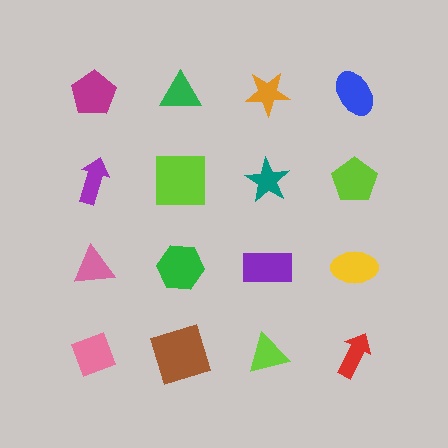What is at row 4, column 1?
A pink diamond.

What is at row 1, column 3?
An orange star.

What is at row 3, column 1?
A pink triangle.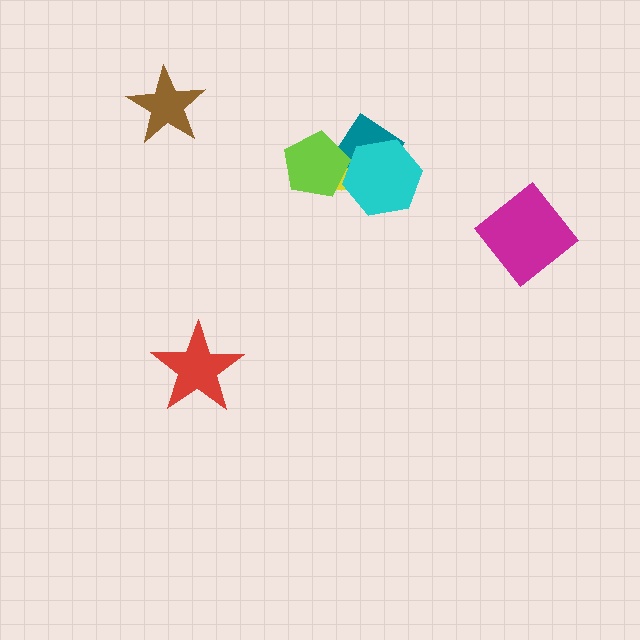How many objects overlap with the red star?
0 objects overlap with the red star.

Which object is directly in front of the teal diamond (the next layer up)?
The lime pentagon is directly in front of the teal diamond.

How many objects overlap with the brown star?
0 objects overlap with the brown star.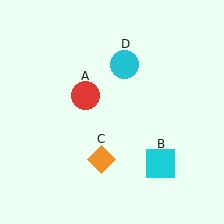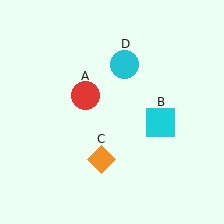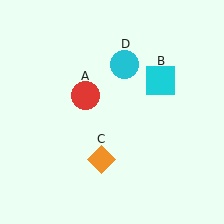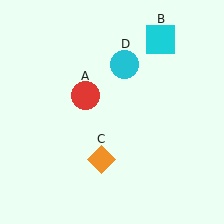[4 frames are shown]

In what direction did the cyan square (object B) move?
The cyan square (object B) moved up.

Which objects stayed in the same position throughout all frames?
Red circle (object A) and orange diamond (object C) and cyan circle (object D) remained stationary.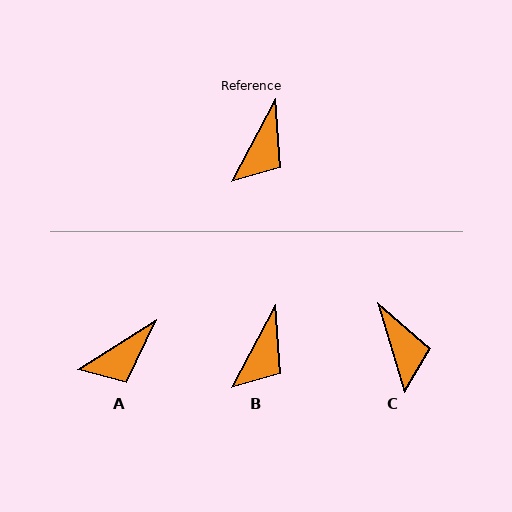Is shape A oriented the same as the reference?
No, it is off by about 30 degrees.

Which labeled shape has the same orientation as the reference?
B.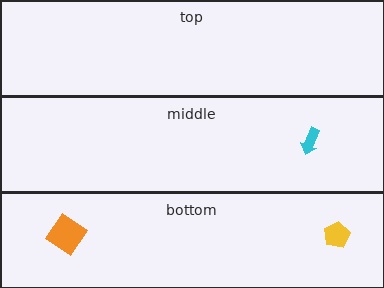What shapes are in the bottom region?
The yellow pentagon, the orange diamond.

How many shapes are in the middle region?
1.